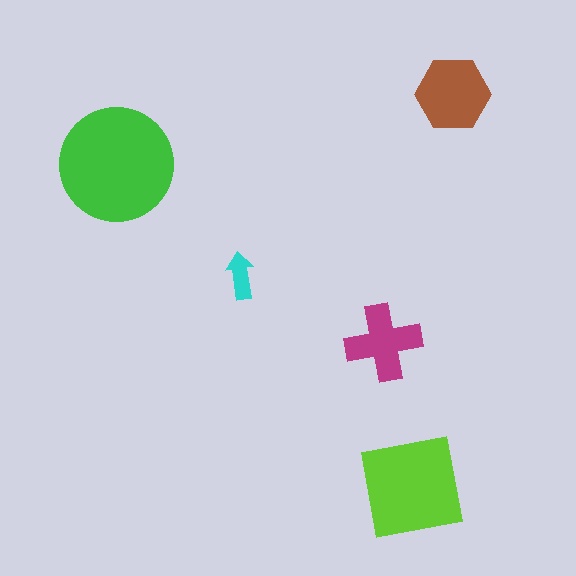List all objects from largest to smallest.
The green circle, the lime square, the brown hexagon, the magenta cross, the cyan arrow.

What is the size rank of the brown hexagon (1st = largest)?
3rd.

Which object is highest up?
The brown hexagon is topmost.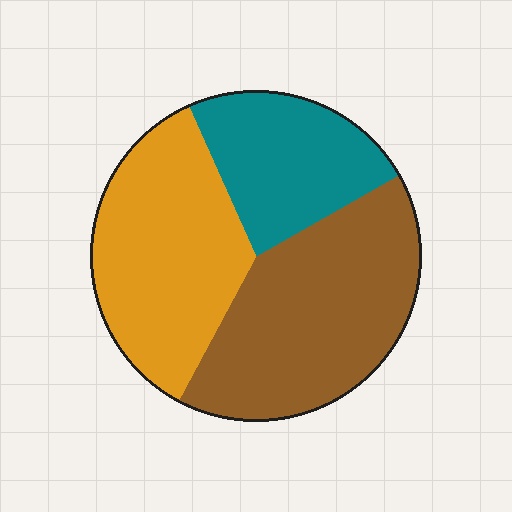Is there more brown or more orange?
Brown.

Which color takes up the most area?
Brown, at roughly 40%.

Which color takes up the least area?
Teal, at roughly 25%.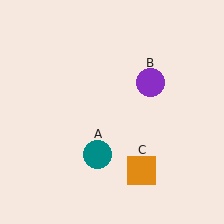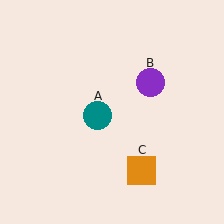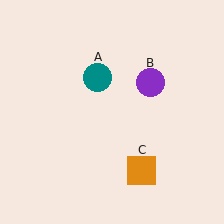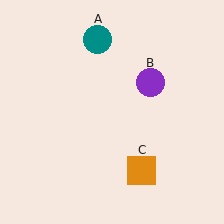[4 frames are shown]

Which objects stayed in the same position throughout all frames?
Purple circle (object B) and orange square (object C) remained stationary.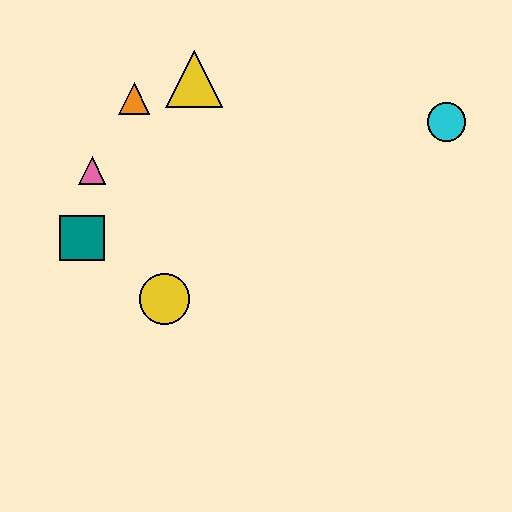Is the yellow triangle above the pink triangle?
Yes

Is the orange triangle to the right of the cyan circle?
No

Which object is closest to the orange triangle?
The yellow triangle is closest to the orange triangle.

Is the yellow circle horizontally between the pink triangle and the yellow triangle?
Yes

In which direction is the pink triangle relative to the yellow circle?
The pink triangle is above the yellow circle.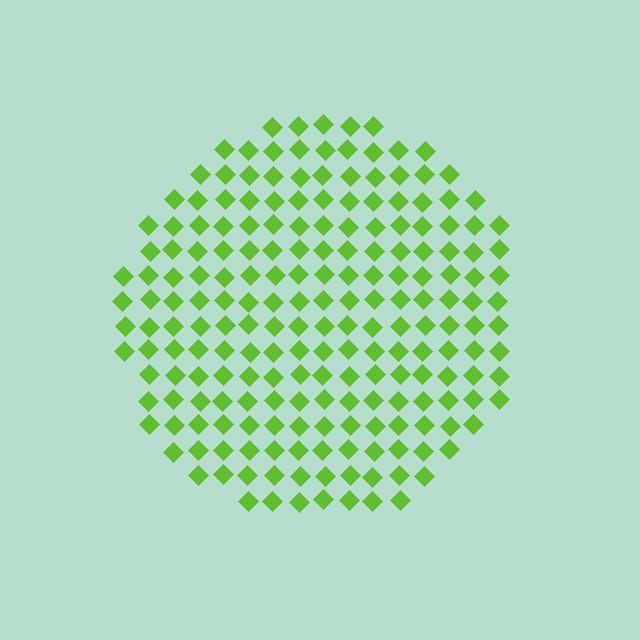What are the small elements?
The small elements are diamonds.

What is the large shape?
The large shape is a circle.